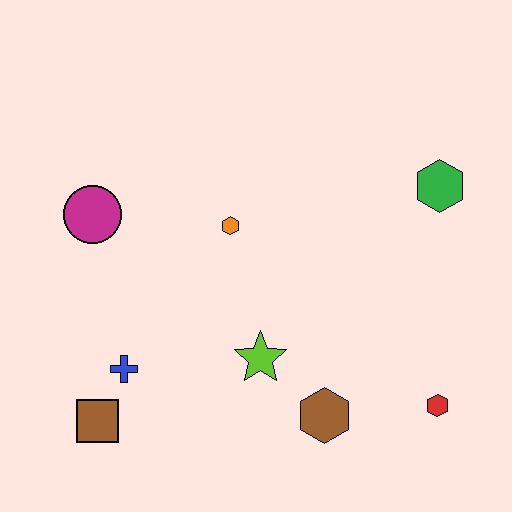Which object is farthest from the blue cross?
The green hexagon is farthest from the blue cross.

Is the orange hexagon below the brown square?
No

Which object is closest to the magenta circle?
The orange hexagon is closest to the magenta circle.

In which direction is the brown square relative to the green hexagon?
The brown square is to the left of the green hexagon.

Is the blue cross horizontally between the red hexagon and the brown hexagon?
No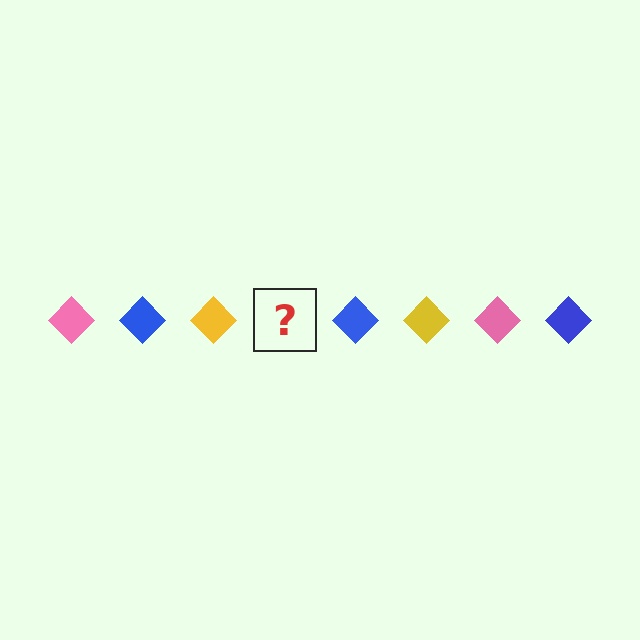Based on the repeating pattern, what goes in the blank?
The blank should be a pink diamond.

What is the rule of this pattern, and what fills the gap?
The rule is that the pattern cycles through pink, blue, yellow diamonds. The gap should be filled with a pink diamond.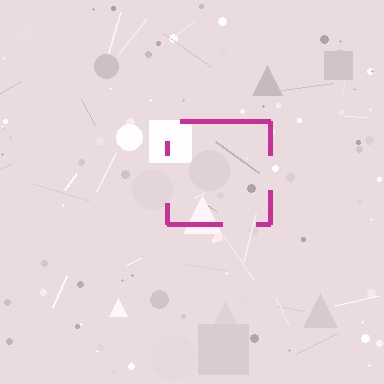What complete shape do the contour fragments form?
The contour fragments form a square.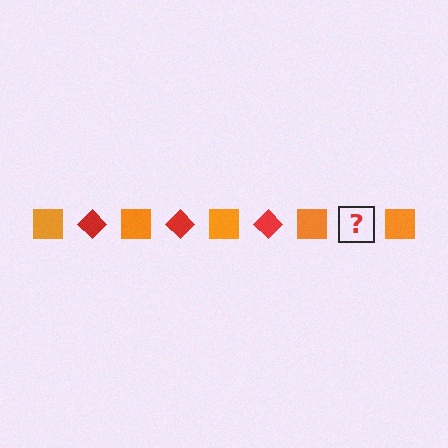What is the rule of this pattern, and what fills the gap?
The rule is that the pattern alternates between orange square and red diamond. The gap should be filled with a red diamond.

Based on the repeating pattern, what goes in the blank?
The blank should be a red diamond.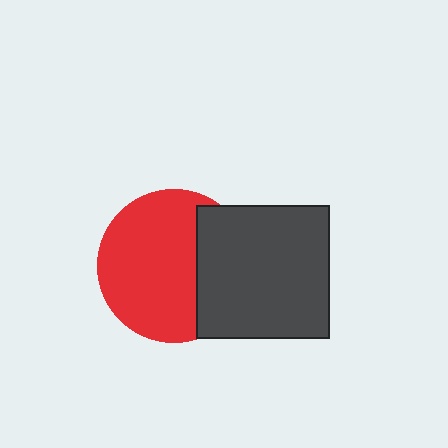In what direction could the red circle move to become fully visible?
The red circle could move left. That would shift it out from behind the dark gray square entirely.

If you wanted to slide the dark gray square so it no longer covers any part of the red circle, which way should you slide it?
Slide it right — that is the most direct way to separate the two shapes.